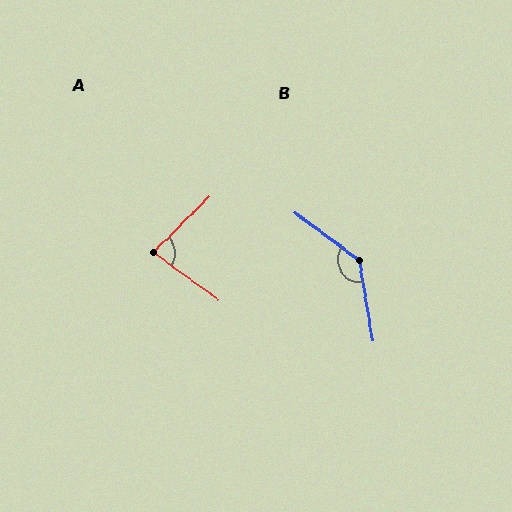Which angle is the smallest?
A, at approximately 81 degrees.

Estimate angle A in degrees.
Approximately 81 degrees.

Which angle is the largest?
B, at approximately 136 degrees.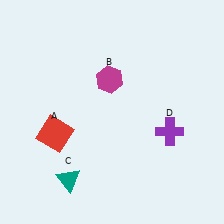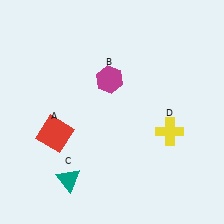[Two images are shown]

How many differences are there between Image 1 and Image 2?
There is 1 difference between the two images.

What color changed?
The cross (D) changed from purple in Image 1 to yellow in Image 2.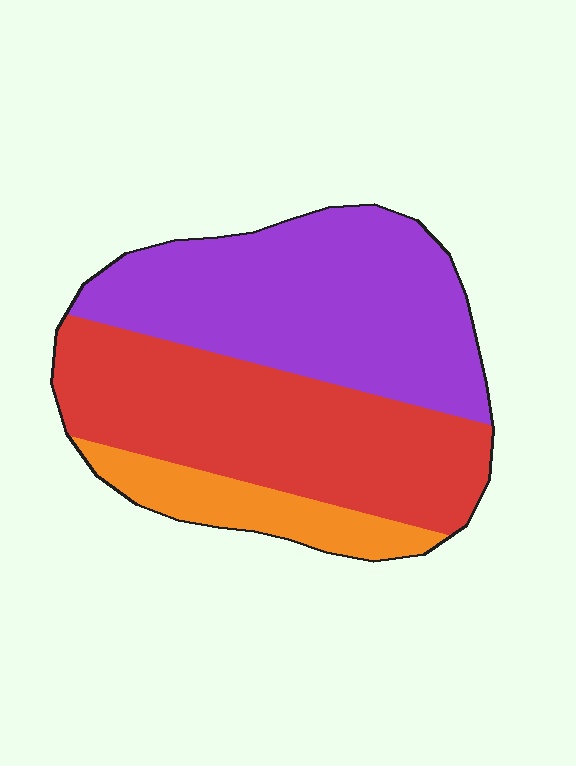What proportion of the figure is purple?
Purple covers roughly 45% of the figure.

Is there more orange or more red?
Red.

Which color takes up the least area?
Orange, at roughly 15%.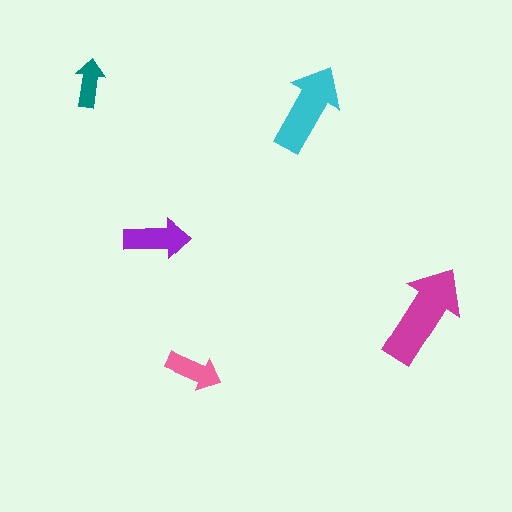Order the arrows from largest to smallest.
the magenta one, the cyan one, the purple one, the pink one, the teal one.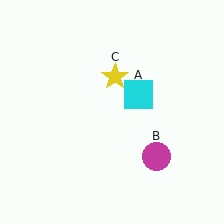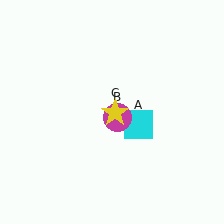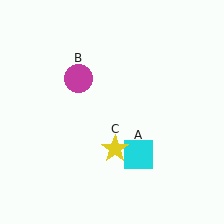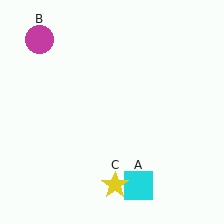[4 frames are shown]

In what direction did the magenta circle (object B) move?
The magenta circle (object B) moved up and to the left.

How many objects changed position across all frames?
3 objects changed position: cyan square (object A), magenta circle (object B), yellow star (object C).